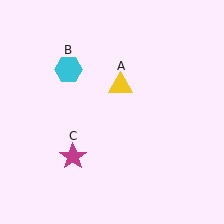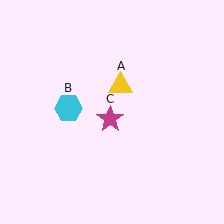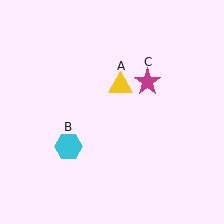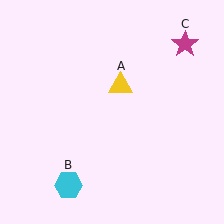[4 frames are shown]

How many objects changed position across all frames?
2 objects changed position: cyan hexagon (object B), magenta star (object C).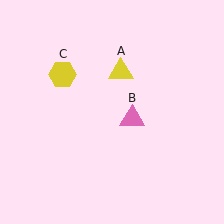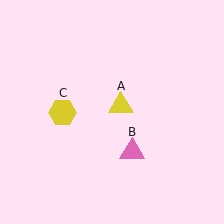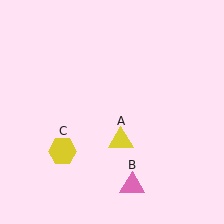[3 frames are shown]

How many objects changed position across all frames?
3 objects changed position: yellow triangle (object A), pink triangle (object B), yellow hexagon (object C).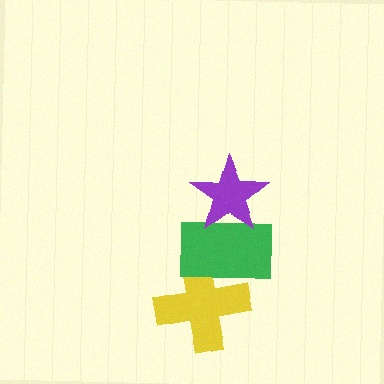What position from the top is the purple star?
The purple star is 1st from the top.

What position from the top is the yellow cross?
The yellow cross is 3rd from the top.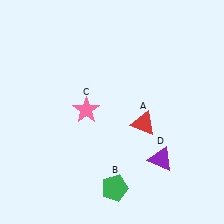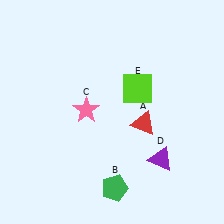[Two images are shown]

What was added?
A lime square (E) was added in Image 2.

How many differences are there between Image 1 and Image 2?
There is 1 difference between the two images.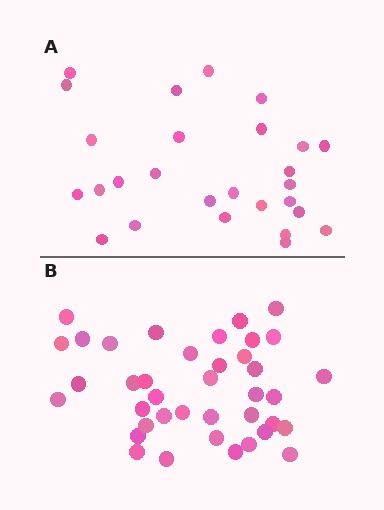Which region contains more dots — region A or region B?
Region B (the bottom region) has more dots.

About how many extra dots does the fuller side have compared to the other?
Region B has roughly 12 or so more dots than region A.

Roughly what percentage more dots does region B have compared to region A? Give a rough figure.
About 45% more.